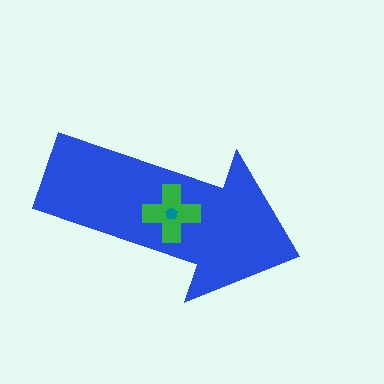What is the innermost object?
The teal pentagon.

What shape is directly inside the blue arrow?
The green cross.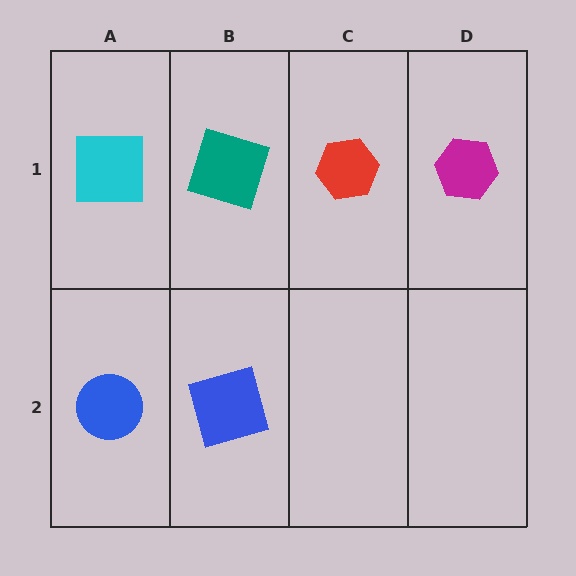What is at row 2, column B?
A blue square.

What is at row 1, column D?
A magenta hexagon.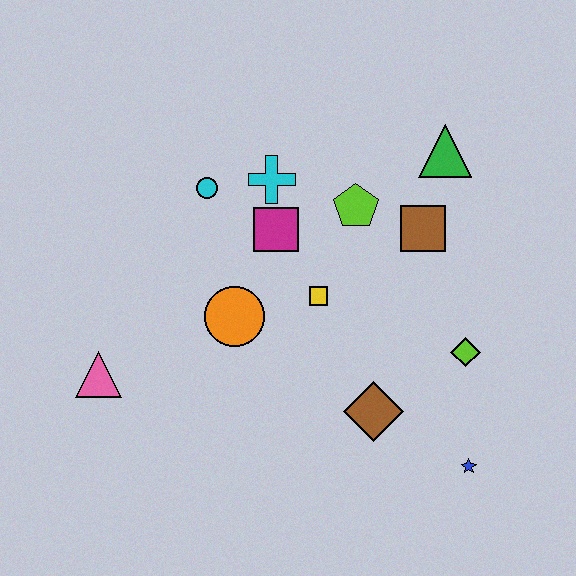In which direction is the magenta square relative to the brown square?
The magenta square is to the left of the brown square.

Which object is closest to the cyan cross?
The magenta square is closest to the cyan cross.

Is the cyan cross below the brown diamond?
No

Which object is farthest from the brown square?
The pink triangle is farthest from the brown square.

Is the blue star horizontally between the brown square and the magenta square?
No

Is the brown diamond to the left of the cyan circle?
No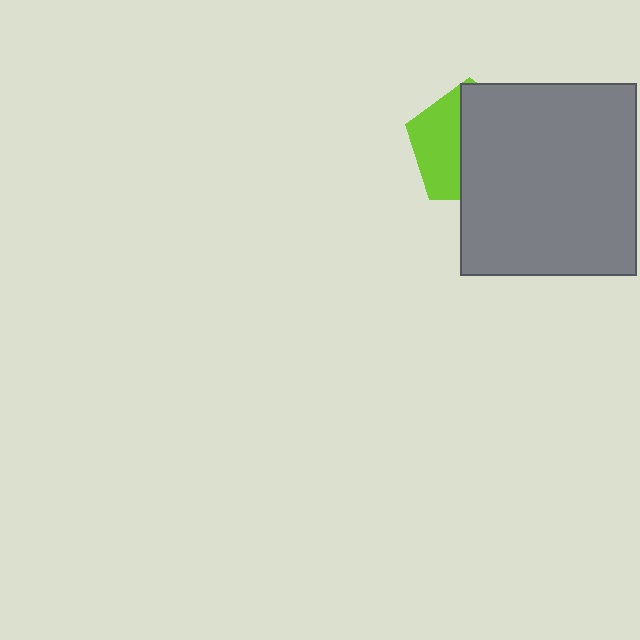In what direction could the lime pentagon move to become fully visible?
The lime pentagon could move left. That would shift it out from behind the gray rectangle entirely.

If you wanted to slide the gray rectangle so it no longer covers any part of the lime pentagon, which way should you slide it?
Slide it right — that is the most direct way to separate the two shapes.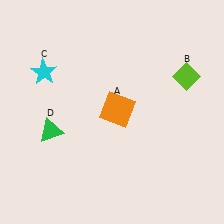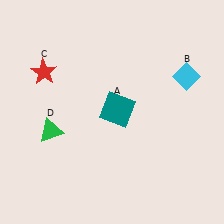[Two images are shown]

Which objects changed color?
A changed from orange to teal. B changed from lime to cyan. C changed from cyan to red.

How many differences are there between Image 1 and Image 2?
There are 3 differences between the two images.